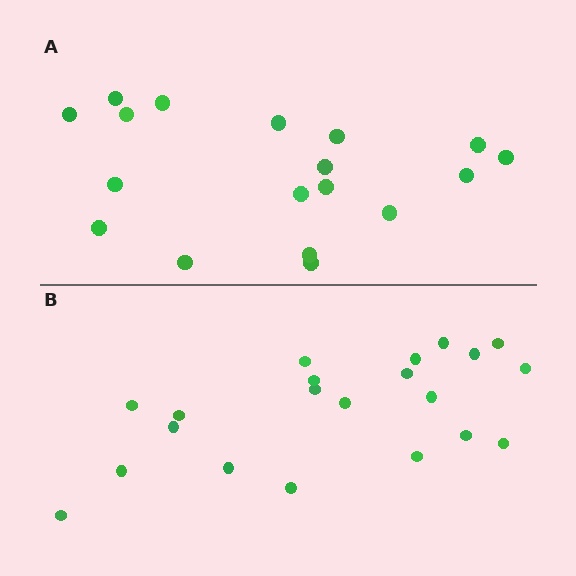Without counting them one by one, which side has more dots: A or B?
Region B (the bottom region) has more dots.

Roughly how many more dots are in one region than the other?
Region B has just a few more — roughly 2 or 3 more dots than region A.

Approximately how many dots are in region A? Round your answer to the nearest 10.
About 20 dots. (The exact count is 18, which rounds to 20.)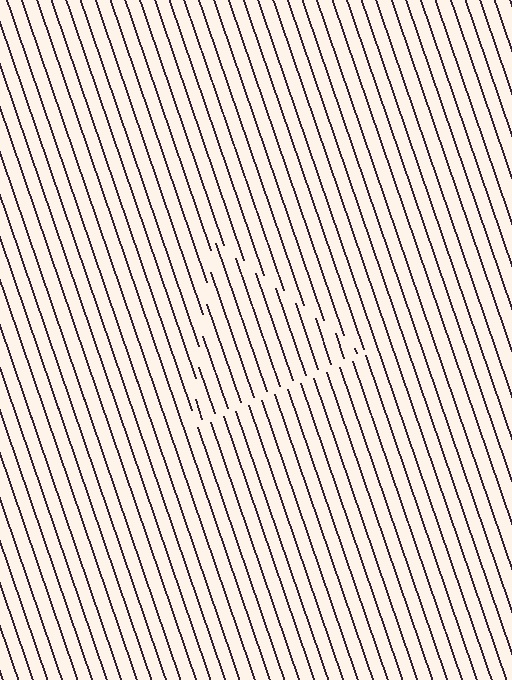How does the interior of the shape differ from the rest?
The interior of the shape contains the same grating, shifted by half a period — the contour is defined by the phase discontinuity where line-ends from the inner and outer gratings abut.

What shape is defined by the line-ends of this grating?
An illusory triangle. The interior of the shape contains the same grating, shifted by half a period — the contour is defined by the phase discontinuity where line-ends from the inner and outer gratings abut.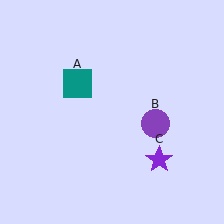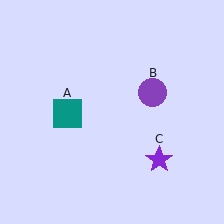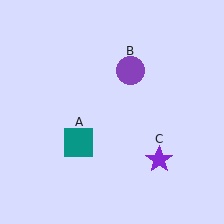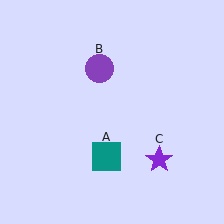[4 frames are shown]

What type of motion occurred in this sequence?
The teal square (object A), purple circle (object B) rotated counterclockwise around the center of the scene.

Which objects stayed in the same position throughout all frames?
Purple star (object C) remained stationary.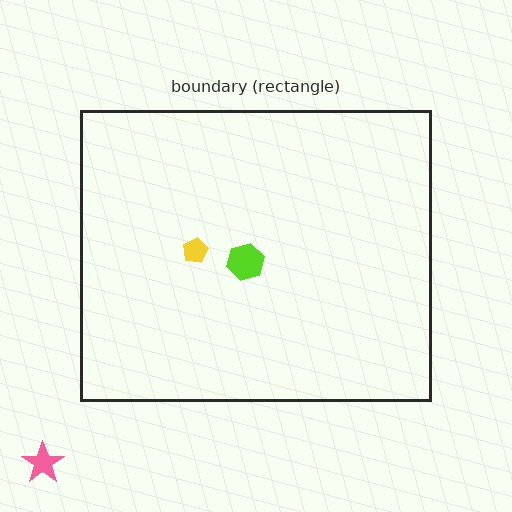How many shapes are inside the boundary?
2 inside, 1 outside.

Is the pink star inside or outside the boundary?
Outside.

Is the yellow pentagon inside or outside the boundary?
Inside.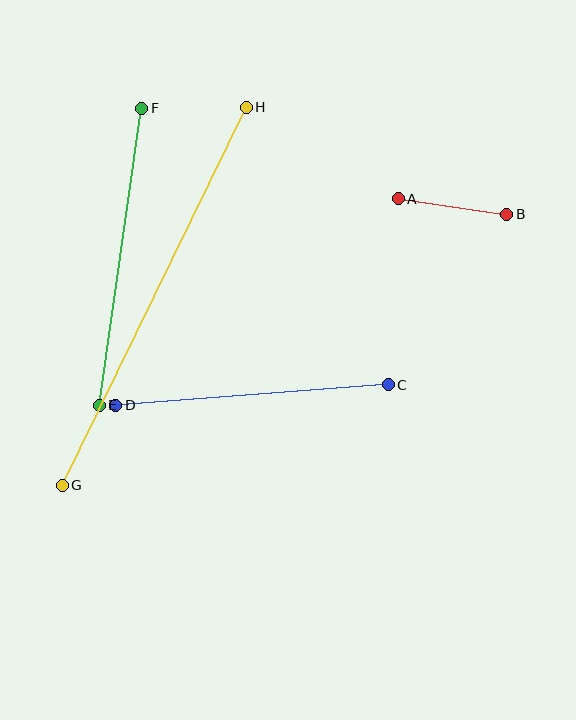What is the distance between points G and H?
The distance is approximately 420 pixels.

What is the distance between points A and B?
The distance is approximately 110 pixels.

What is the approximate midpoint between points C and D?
The midpoint is at approximately (252, 395) pixels.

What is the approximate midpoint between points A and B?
The midpoint is at approximately (453, 207) pixels.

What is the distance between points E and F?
The distance is approximately 300 pixels.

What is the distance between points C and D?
The distance is approximately 273 pixels.